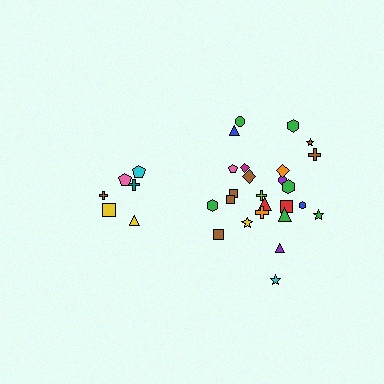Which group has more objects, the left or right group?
The right group.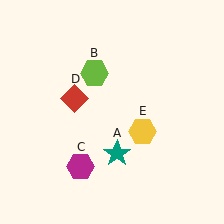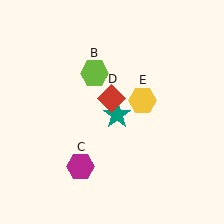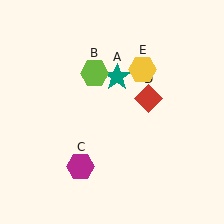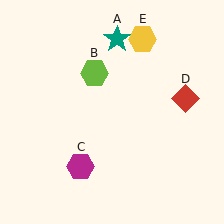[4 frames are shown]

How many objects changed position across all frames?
3 objects changed position: teal star (object A), red diamond (object D), yellow hexagon (object E).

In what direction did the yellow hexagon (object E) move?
The yellow hexagon (object E) moved up.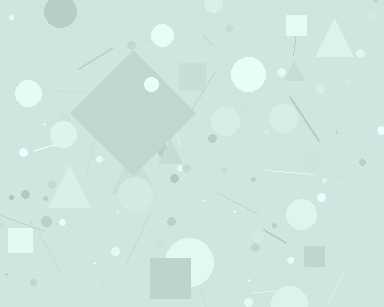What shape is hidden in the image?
A diamond is hidden in the image.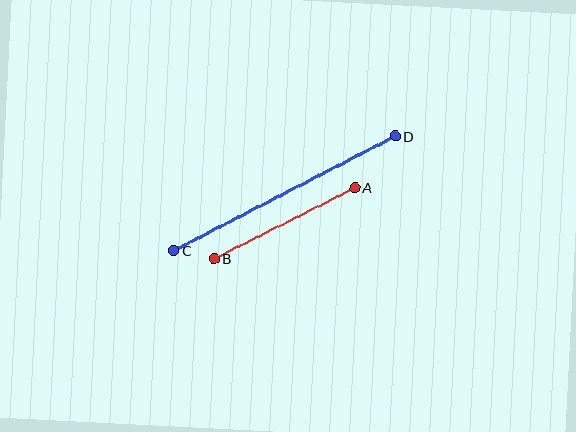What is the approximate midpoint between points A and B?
The midpoint is at approximately (284, 223) pixels.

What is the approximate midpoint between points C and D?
The midpoint is at approximately (284, 193) pixels.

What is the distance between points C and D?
The distance is approximately 249 pixels.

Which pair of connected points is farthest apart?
Points C and D are farthest apart.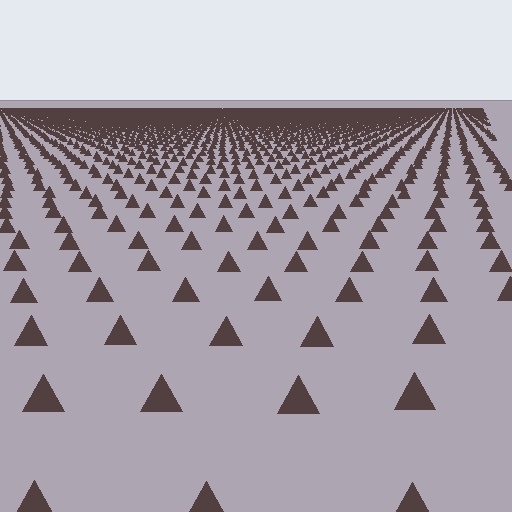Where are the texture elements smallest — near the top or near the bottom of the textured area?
Near the top.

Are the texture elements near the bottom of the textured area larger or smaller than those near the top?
Larger. Near the bottom, elements are closer to the viewer and appear at a bigger on-screen size.